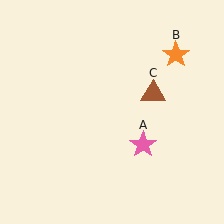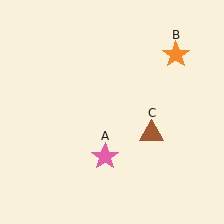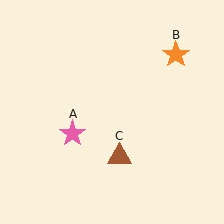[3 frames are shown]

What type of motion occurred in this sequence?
The pink star (object A), brown triangle (object C) rotated clockwise around the center of the scene.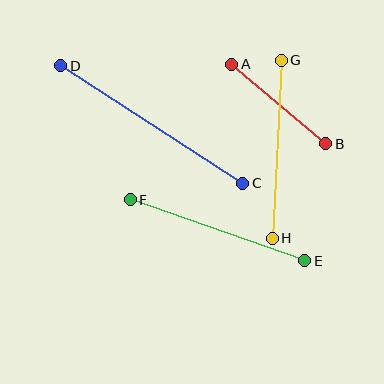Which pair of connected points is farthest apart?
Points C and D are farthest apart.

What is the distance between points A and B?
The distance is approximately 123 pixels.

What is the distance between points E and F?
The distance is approximately 185 pixels.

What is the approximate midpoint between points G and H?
The midpoint is at approximately (277, 149) pixels.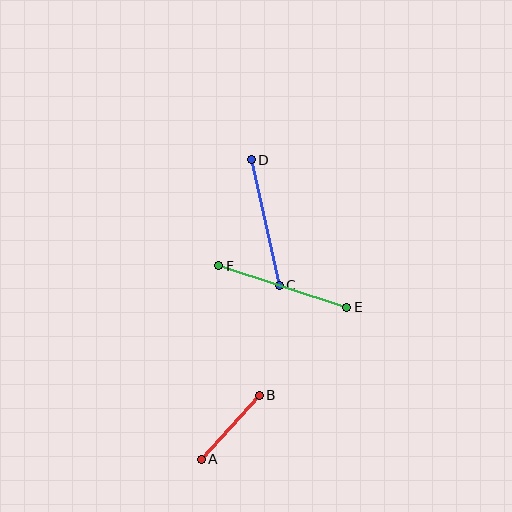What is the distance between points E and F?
The distance is approximately 134 pixels.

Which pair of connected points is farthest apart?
Points E and F are farthest apart.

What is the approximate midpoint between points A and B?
The midpoint is at approximately (230, 427) pixels.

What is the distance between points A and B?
The distance is approximately 86 pixels.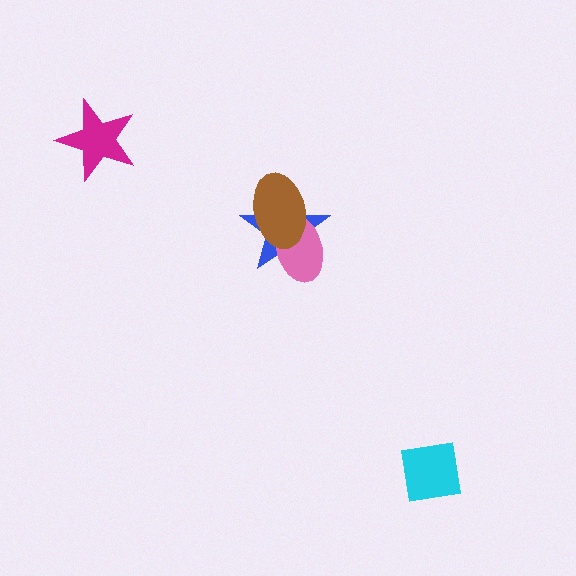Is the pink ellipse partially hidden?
Yes, it is partially covered by another shape.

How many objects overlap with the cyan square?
0 objects overlap with the cyan square.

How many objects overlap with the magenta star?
0 objects overlap with the magenta star.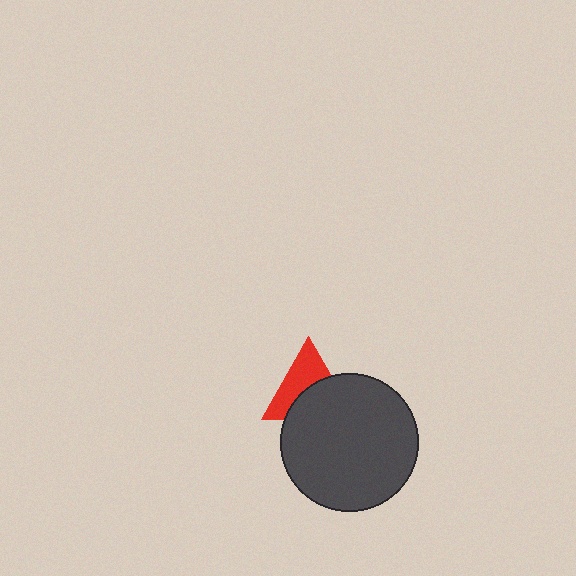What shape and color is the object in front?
The object in front is a dark gray circle.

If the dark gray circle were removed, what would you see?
You would see the complete red triangle.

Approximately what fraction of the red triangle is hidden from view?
Roughly 49% of the red triangle is hidden behind the dark gray circle.